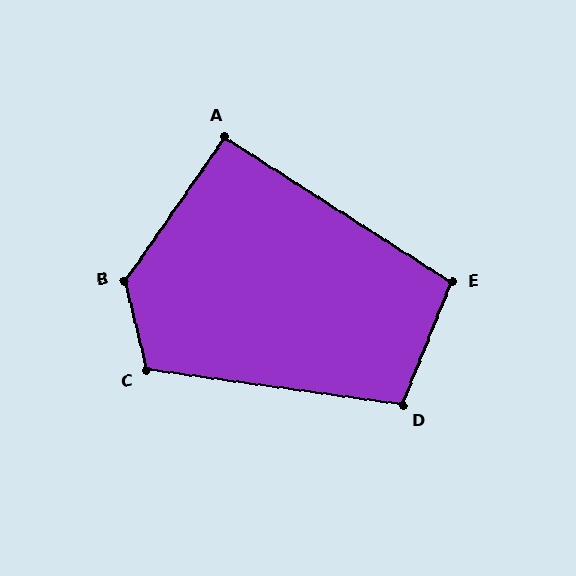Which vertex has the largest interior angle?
B, at approximately 131 degrees.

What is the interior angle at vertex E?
Approximately 101 degrees (obtuse).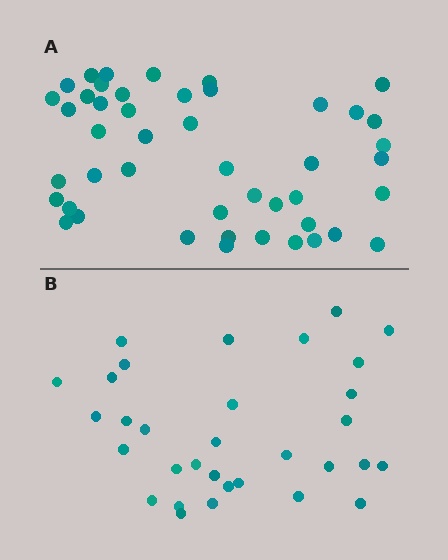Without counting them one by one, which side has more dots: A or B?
Region A (the top region) has more dots.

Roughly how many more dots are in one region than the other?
Region A has approximately 15 more dots than region B.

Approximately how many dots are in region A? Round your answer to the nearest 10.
About 50 dots. (The exact count is 46, which rounds to 50.)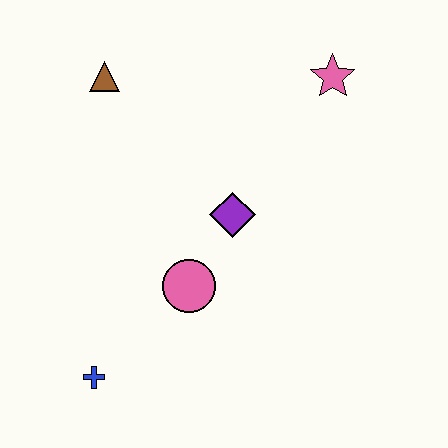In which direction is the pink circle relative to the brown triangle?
The pink circle is below the brown triangle.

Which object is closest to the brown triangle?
The purple diamond is closest to the brown triangle.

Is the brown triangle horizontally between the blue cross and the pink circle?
Yes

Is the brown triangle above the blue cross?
Yes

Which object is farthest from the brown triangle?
The blue cross is farthest from the brown triangle.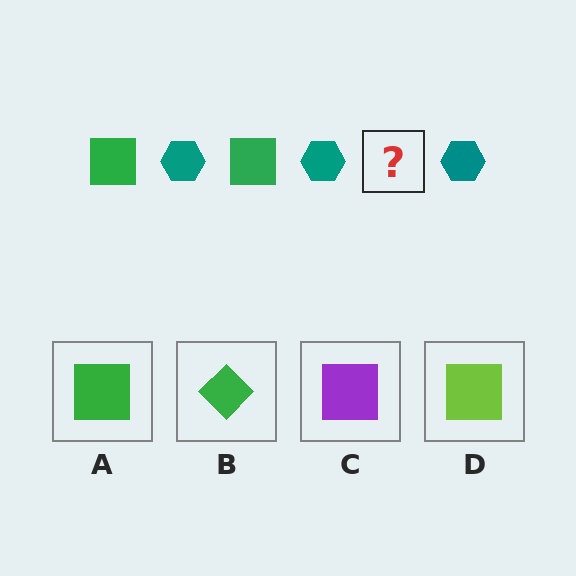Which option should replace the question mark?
Option A.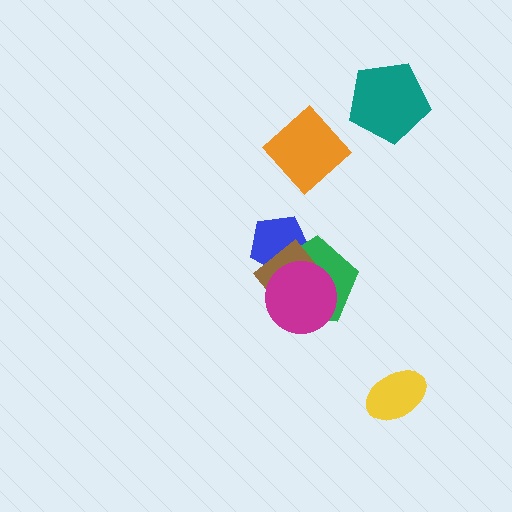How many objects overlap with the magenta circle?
3 objects overlap with the magenta circle.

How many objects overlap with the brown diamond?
3 objects overlap with the brown diamond.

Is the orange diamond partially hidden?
No, no other shape covers it.